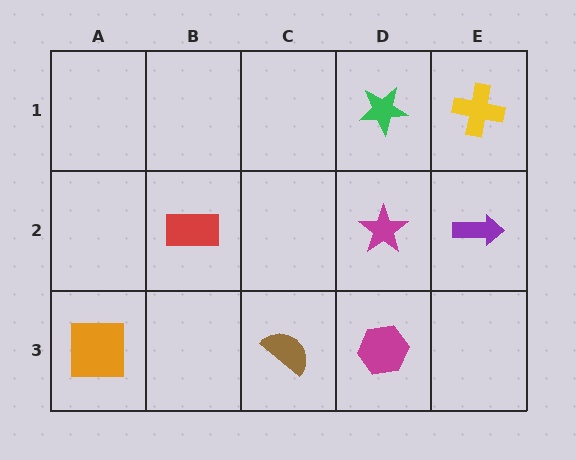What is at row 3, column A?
An orange square.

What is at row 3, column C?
A brown semicircle.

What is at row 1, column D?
A green star.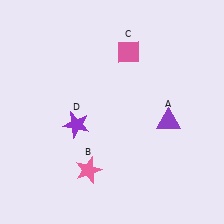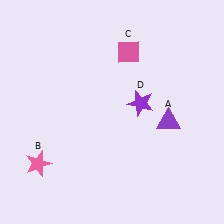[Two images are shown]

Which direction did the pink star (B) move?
The pink star (B) moved left.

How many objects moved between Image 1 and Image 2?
2 objects moved between the two images.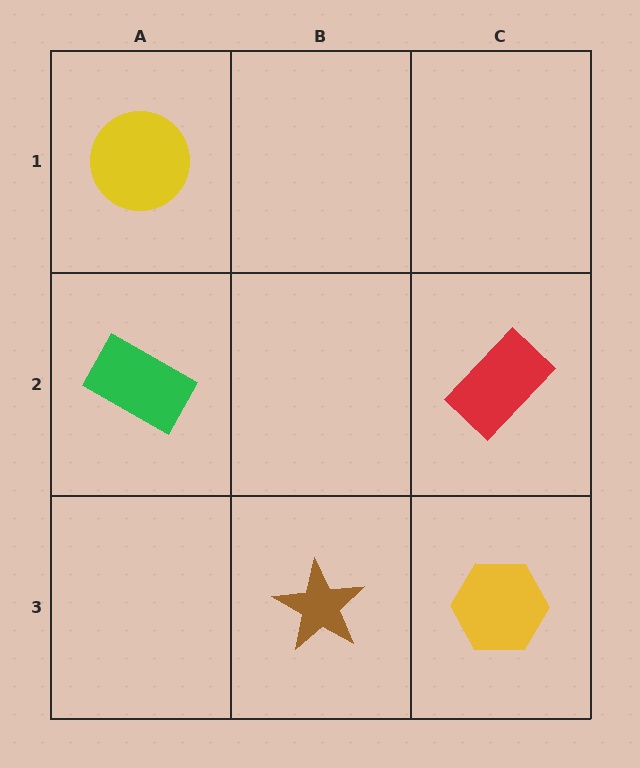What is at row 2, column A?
A green rectangle.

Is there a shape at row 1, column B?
No, that cell is empty.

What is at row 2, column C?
A red rectangle.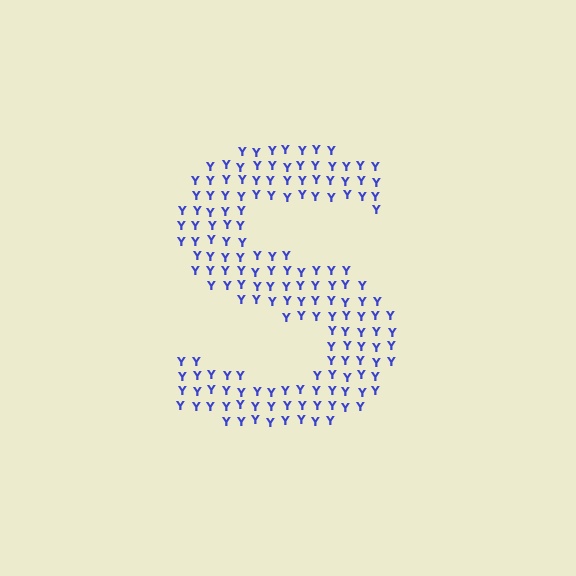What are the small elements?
The small elements are letter Y's.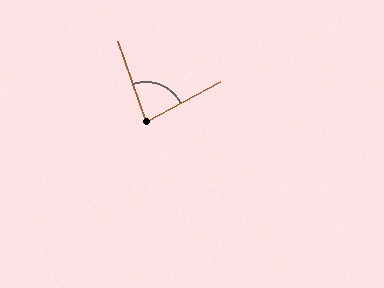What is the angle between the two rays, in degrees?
Approximately 81 degrees.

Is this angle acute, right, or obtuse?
It is acute.